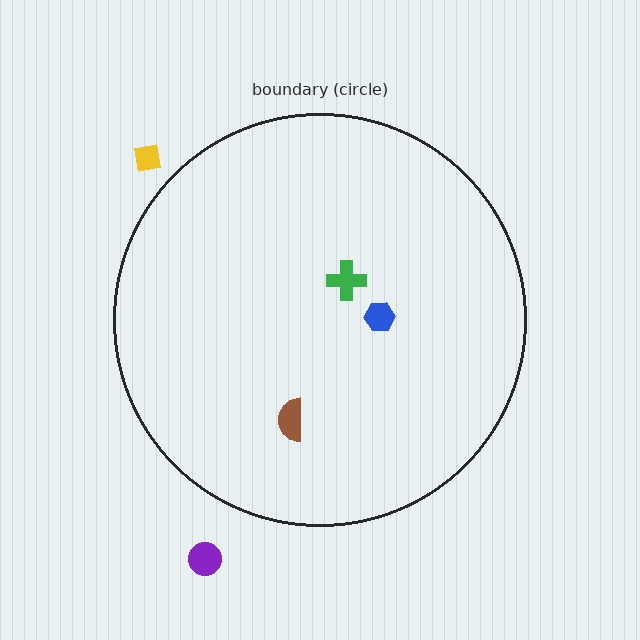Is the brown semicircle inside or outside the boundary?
Inside.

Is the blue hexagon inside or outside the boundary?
Inside.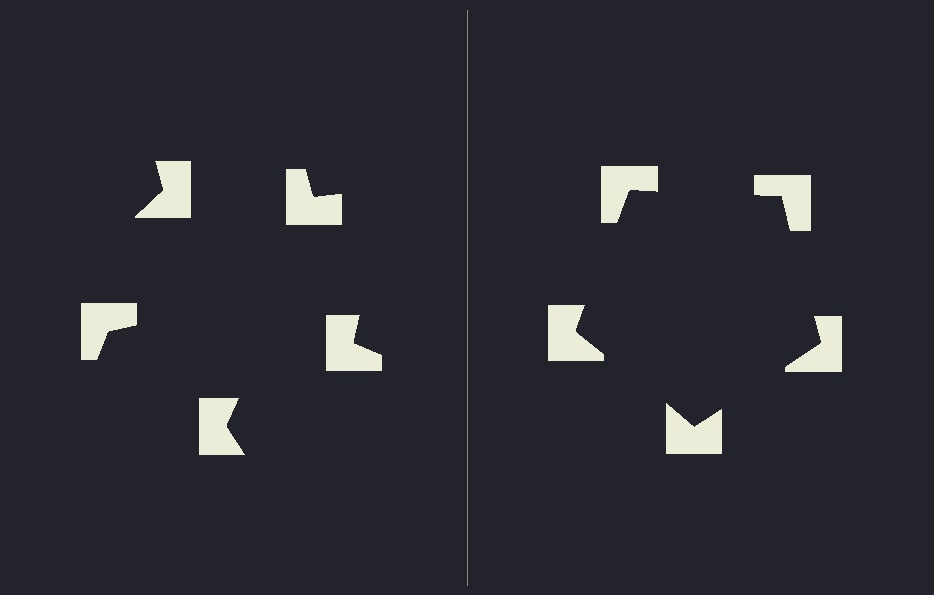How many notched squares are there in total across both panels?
10 — 5 on each side.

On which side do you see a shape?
An illusory pentagon appears on the right side. On the left side the wedge cuts are rotated, so no coherent shape forms.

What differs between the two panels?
The notched squares are positioned identically on both sides; only the wedge orientations differ. On the right they align to a pentagon; on the left they are misaligned.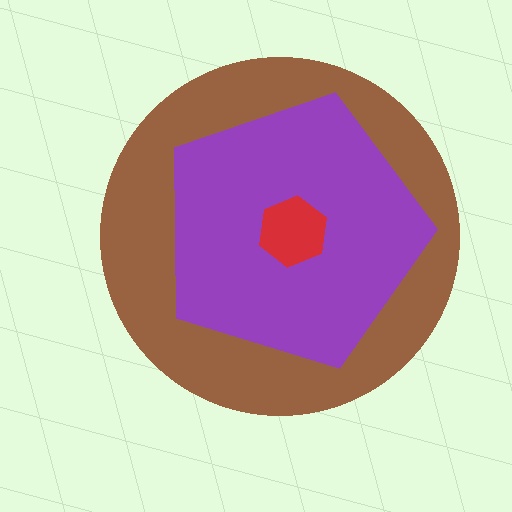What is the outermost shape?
The brown circle.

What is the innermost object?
The red hexagon.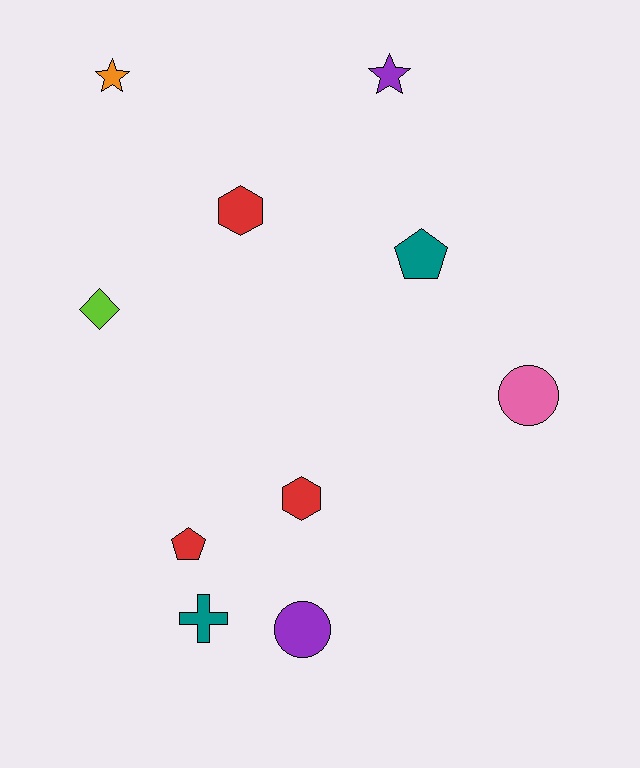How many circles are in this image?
There are 2 circles.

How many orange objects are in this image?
There is 1 orange object.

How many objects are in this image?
There are 10 objects.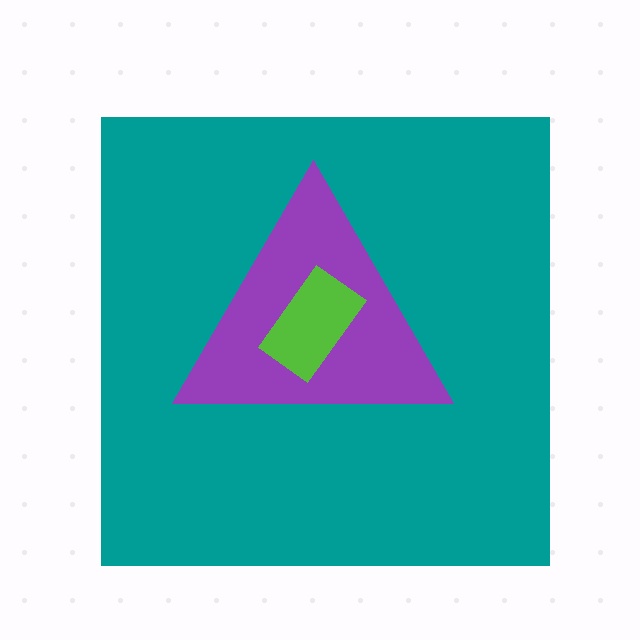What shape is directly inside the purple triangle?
The lime rectangle.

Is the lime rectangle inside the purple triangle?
Yes.